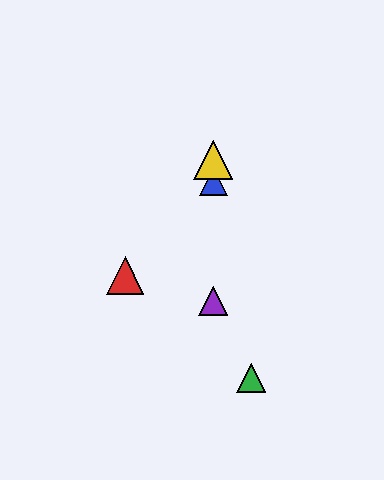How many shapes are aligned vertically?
3 shapes (the blue triangle, the yellow triangle, the purple triangle) are aligned vertically.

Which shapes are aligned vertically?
The blue triangle, the yellow triangle, the purple triangle are aligned vertically.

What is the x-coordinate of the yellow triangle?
The yellow triangle is at x≈213.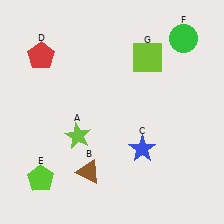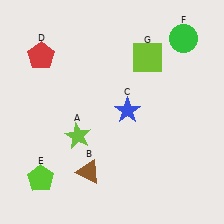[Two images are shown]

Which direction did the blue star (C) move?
The blue star (C) moved up.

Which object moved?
The blue star (C) moved up.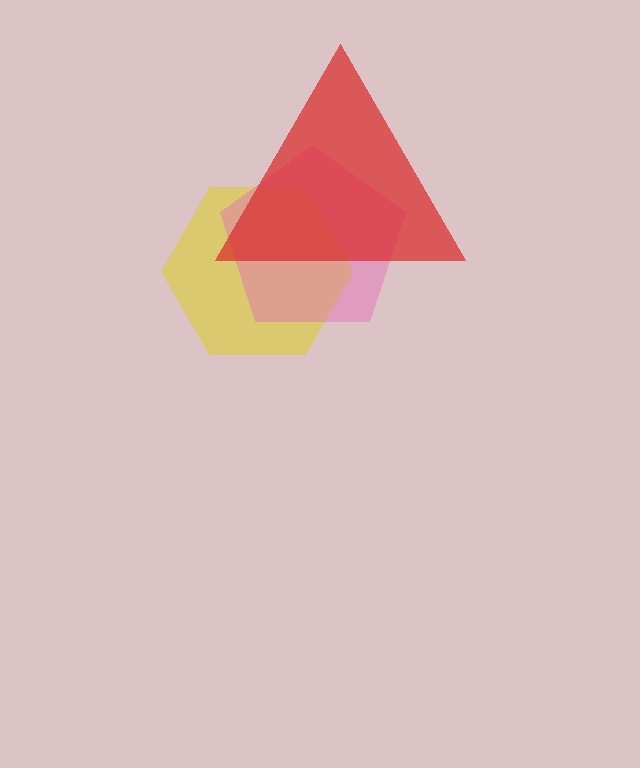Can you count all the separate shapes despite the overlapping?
Yes, there are 3 separate shapes.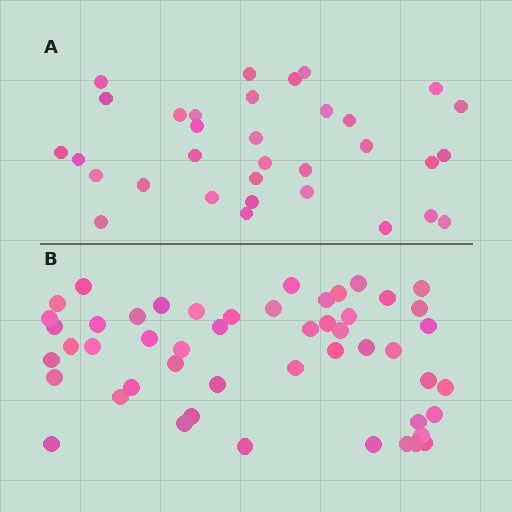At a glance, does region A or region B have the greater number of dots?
Region B (the bottom region) has more dots.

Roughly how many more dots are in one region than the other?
Region B has approximately 15 more dots than region A.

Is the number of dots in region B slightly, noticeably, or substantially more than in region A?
Region B has substantially more. The ratio is roughly 1.5 to 1.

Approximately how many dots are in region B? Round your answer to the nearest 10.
About 50 dots.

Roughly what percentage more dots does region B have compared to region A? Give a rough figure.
About 50% more.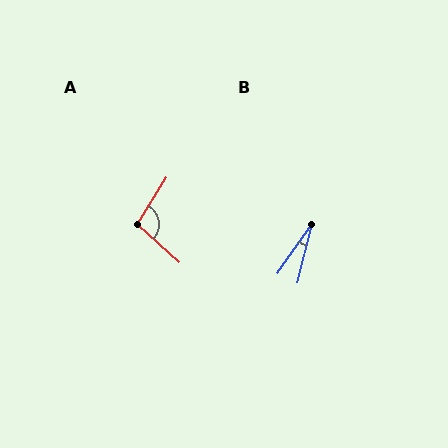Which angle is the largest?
A, at approximately 101 degrees.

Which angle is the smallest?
B, at approximately 21 degrees.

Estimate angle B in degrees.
Approximately 21 degrees.